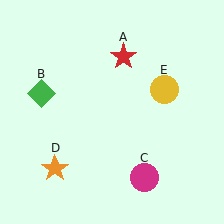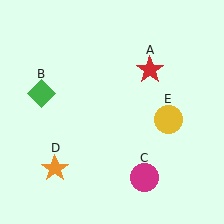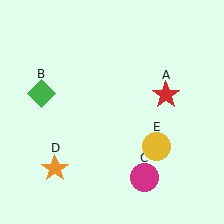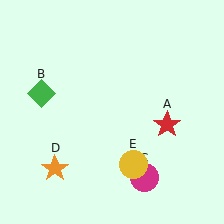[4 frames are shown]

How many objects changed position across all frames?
2 objects changed position: red star (object A), yellow circle (object E).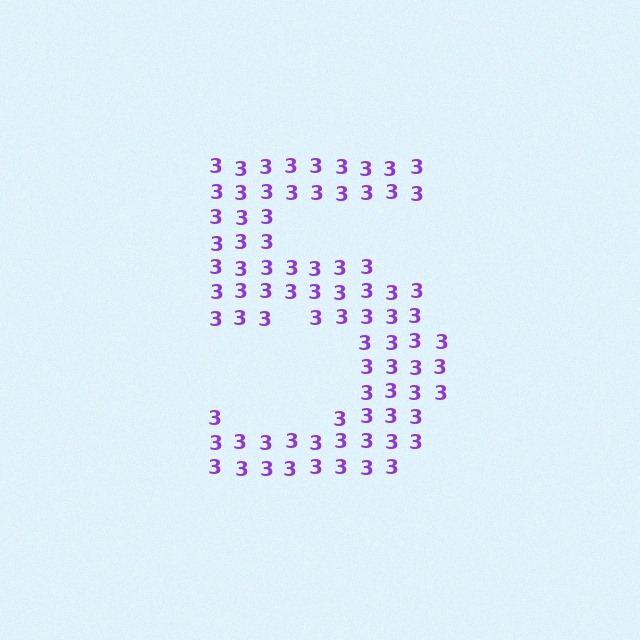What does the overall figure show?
The overall figure shows the digit 5.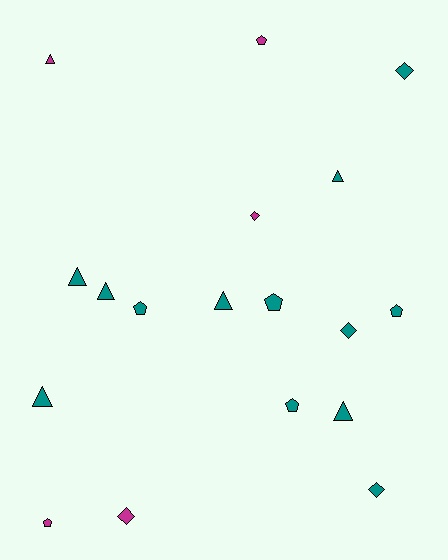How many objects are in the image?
There are 18 objects.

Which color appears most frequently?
Teal, with 13 objects.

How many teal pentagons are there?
There are 4 teal pentagons.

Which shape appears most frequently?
Triangle, with 7 objects.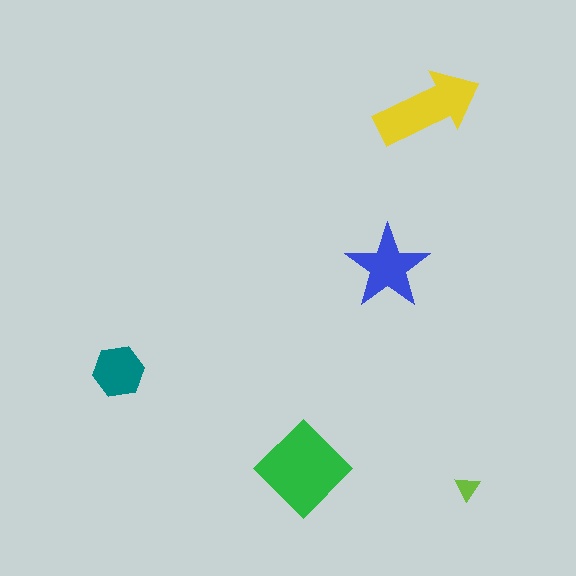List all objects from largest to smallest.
The green diamond, the yellow arrow, the blue star, the teal hexagon, the lime triangle.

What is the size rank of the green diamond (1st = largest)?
1st.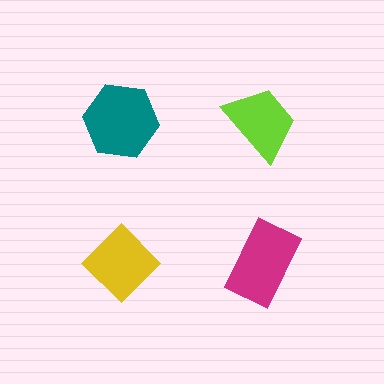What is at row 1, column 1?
A teal hexagon.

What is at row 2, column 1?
A yellow diamond.